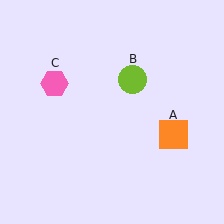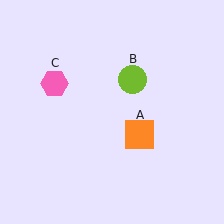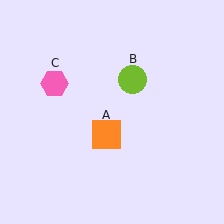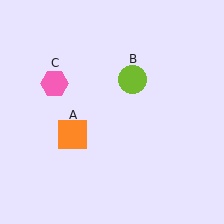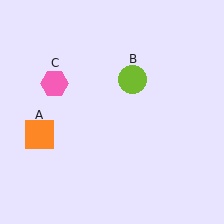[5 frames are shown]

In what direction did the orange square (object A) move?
The orange square (object A) moved left.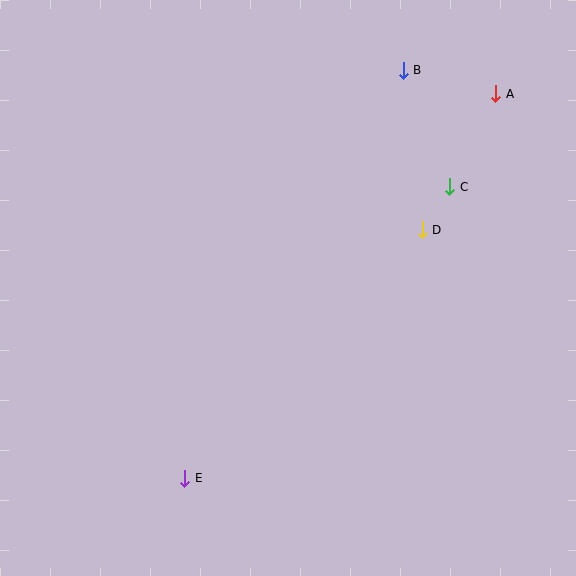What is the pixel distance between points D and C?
The distance between D and C is 51 pixels.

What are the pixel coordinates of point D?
Point D is at (422, 230).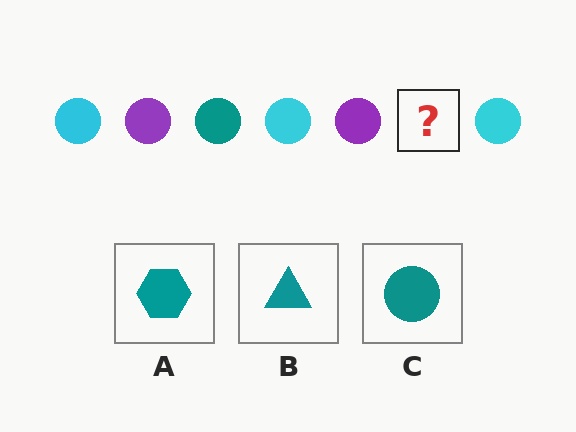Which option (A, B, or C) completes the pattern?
C.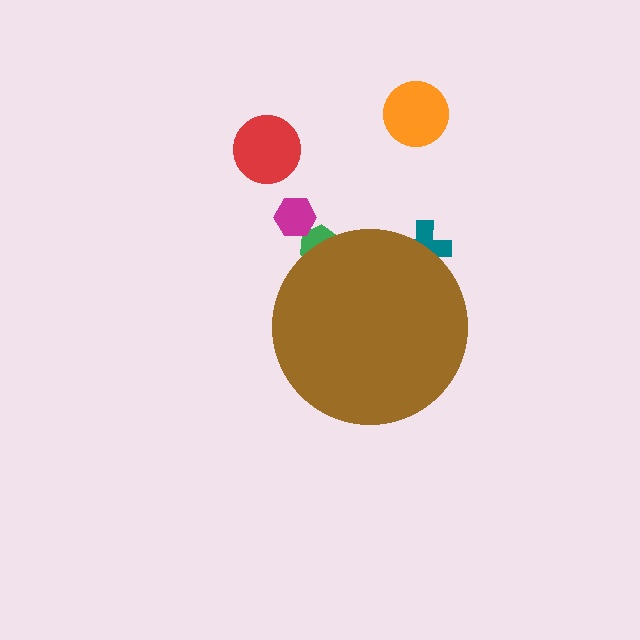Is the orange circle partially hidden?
No, the orange circle is fully visible.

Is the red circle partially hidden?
No, the red circle is fully visible.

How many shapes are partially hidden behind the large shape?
2 shapes are partially hidden.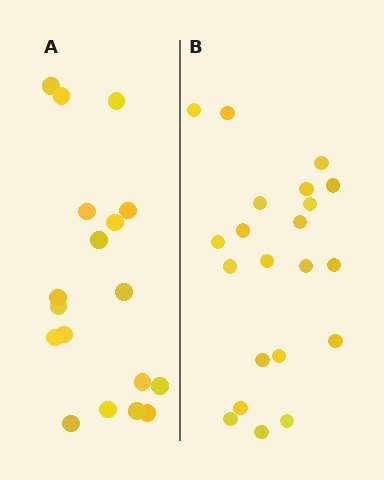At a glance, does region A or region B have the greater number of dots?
Region B (the right region) has more dots.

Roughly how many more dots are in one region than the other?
Region B has just a few more — roughly 2 or 3 more dots than region A.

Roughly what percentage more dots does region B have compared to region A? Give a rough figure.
About 15% more.